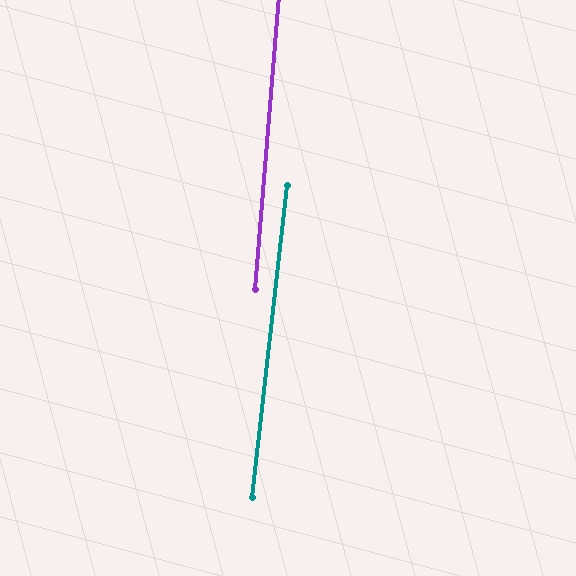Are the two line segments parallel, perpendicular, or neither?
Parallel — their directions differ by only 1.7°.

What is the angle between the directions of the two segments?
Approximately 2 degrees.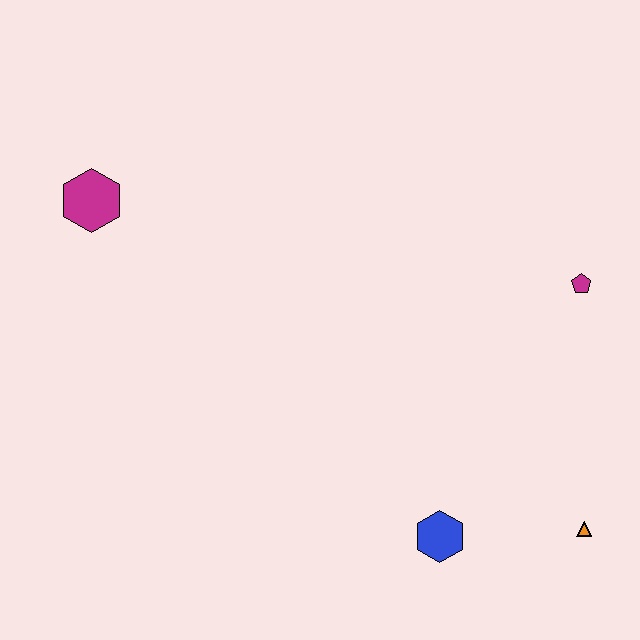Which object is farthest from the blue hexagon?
The magenta hexagon is farthest from the blue hexagon.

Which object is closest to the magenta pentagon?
The orange triangle is closest to the magenta pentagon.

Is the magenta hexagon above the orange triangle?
Yes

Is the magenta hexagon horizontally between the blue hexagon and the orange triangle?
No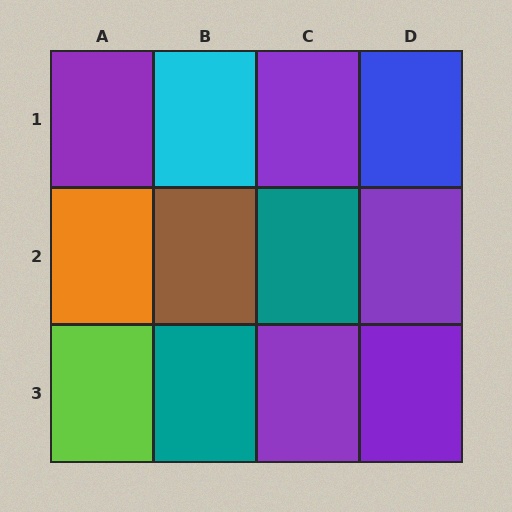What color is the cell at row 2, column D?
Purple.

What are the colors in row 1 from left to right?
Purple, cyan, purple, blue.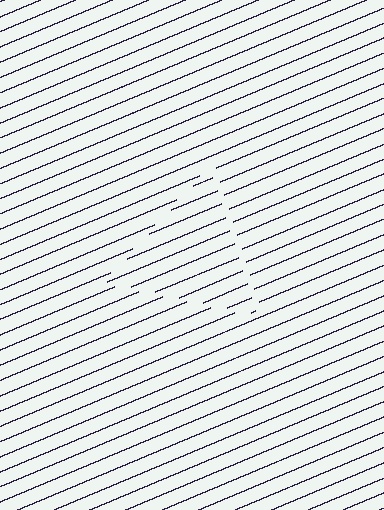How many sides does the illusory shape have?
3 sides — the line-ends trace a triangle.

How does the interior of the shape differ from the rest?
The interior of the shape contains the same grating, shifted by half a period — the contour is defined by the phase discontinuity where line-ends from the inner and outer gratings abut.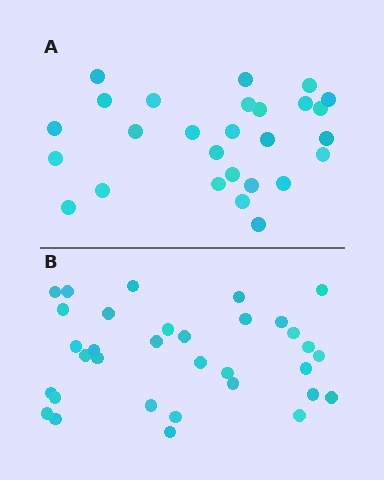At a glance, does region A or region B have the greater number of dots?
Region B (the bottom region) has more dots.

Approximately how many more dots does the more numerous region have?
Region B has about 6 more dots than region A.